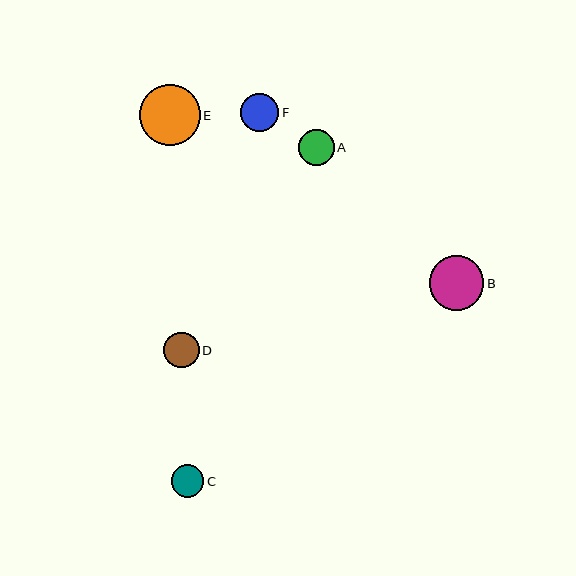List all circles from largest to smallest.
From largest to smallest: E, B, F, A, D, C.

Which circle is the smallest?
Circle C is the smallest with a size of approximately 32 pixels.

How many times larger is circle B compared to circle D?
Circle B is approximately 1.5 times the size of circle D.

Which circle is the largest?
Circle E is the largest with a size of approximately 61 pixels.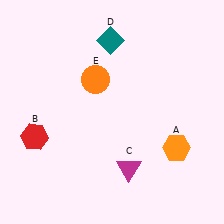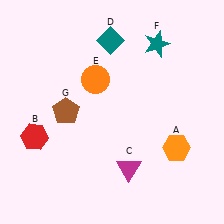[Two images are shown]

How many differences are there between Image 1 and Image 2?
There are 2 differences between the two images.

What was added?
A teal star (F), a brown pentagon (G) were added in Image 2.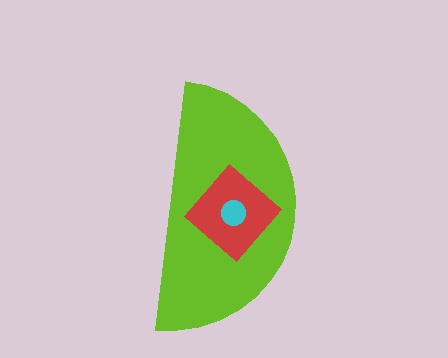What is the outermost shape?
The lime semicircle.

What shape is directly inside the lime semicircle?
The red diamond.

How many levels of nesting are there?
3.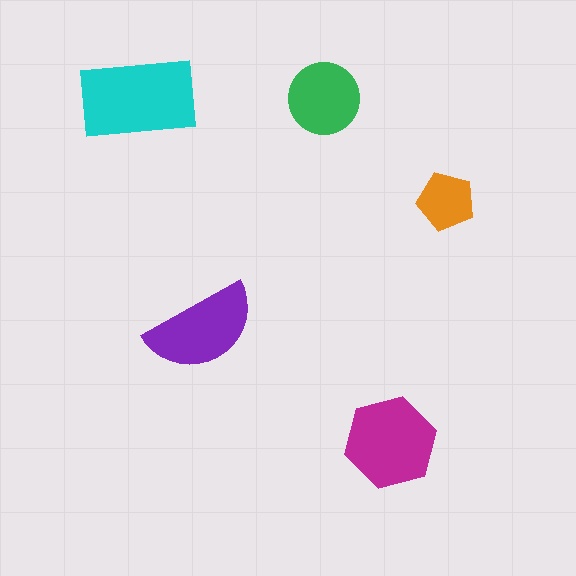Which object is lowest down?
The magenta hexagon is bottommost.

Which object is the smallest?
The orange pentagon.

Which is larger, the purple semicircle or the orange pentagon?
The purple semicircle.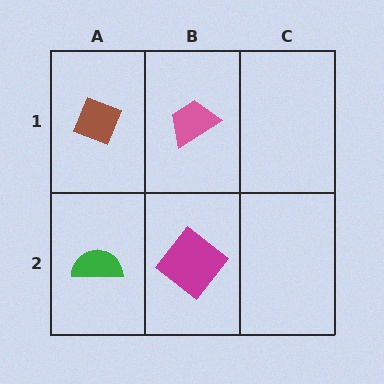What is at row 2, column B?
A magenta diamond.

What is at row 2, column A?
A green semicircle.